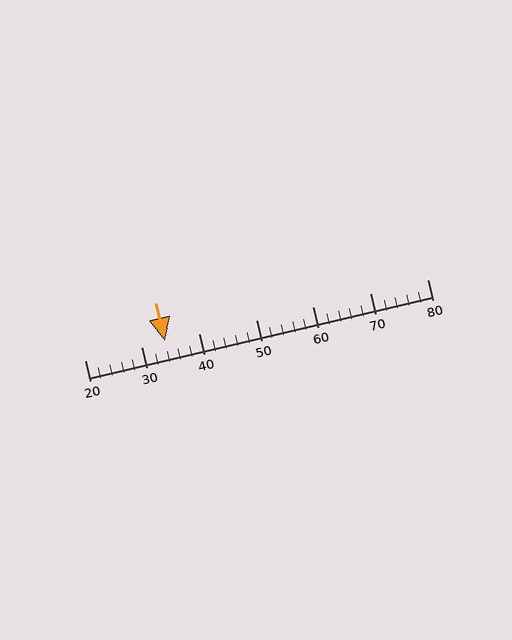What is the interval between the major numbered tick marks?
The major tick marks are spaced 10 units apart.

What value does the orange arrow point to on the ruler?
The orange arrow points to approximately 34.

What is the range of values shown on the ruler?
The ruler shows values from 20 to 80.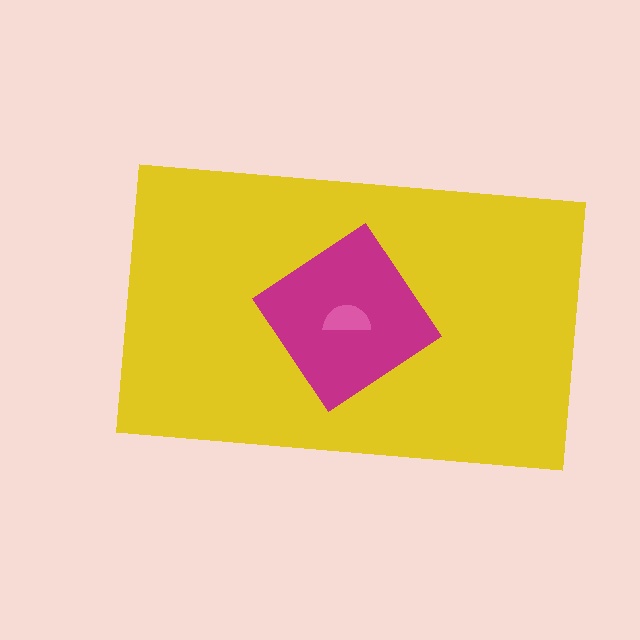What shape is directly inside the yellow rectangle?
The magenta diamond.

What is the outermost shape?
The yellow rectangle.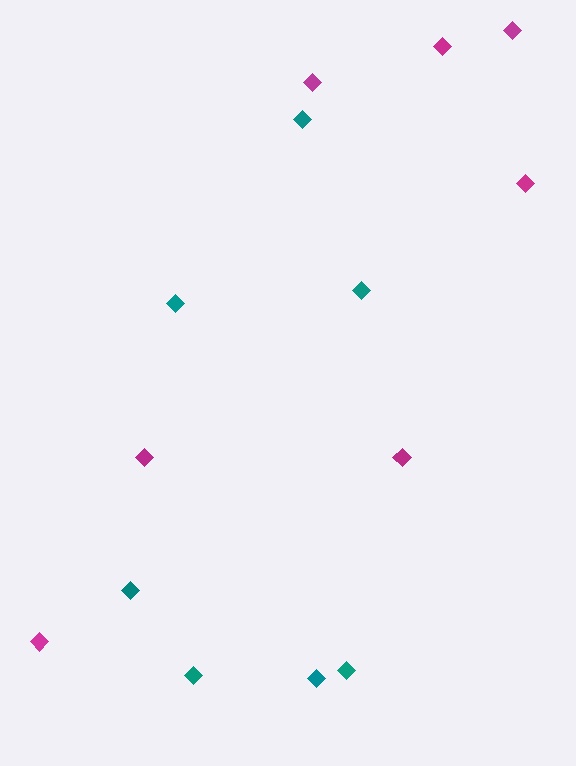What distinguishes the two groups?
There are 2 groups: one group of magenta diamonds (7) and one group of teal diamonds (7).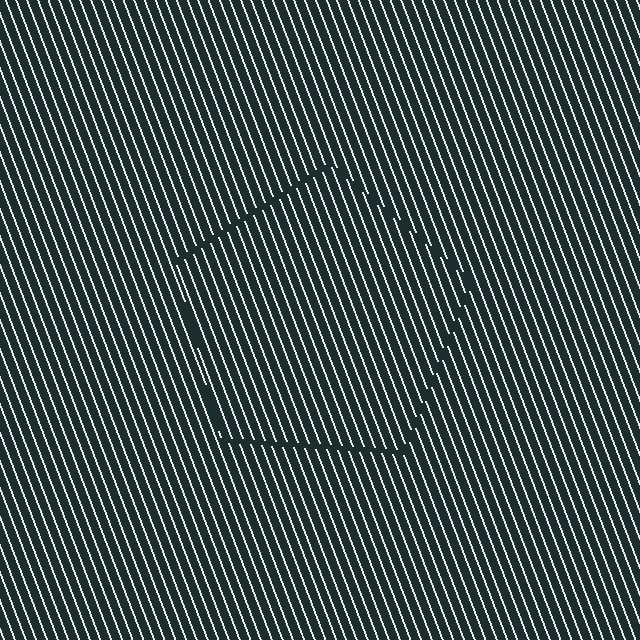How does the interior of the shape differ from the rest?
The interior of the shape contains the same grating, shifted by half a period — the contour is defined by the phase discontinuity where line-ends from the inner and outer gratings abut.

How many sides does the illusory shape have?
5 sides — the line-ends trace a pentagon.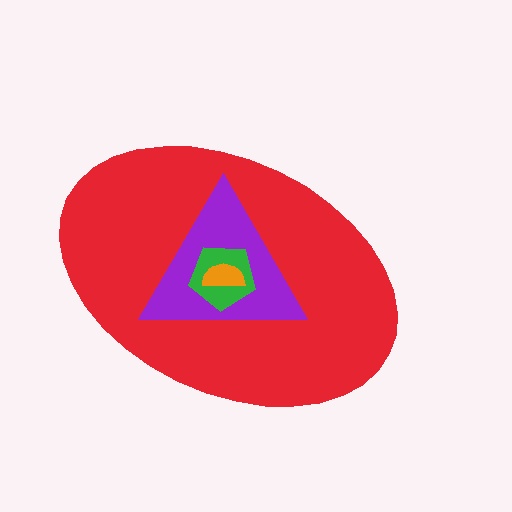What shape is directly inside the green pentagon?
The orange semicircle.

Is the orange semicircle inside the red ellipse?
Yes.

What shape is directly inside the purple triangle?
The green pentagon.